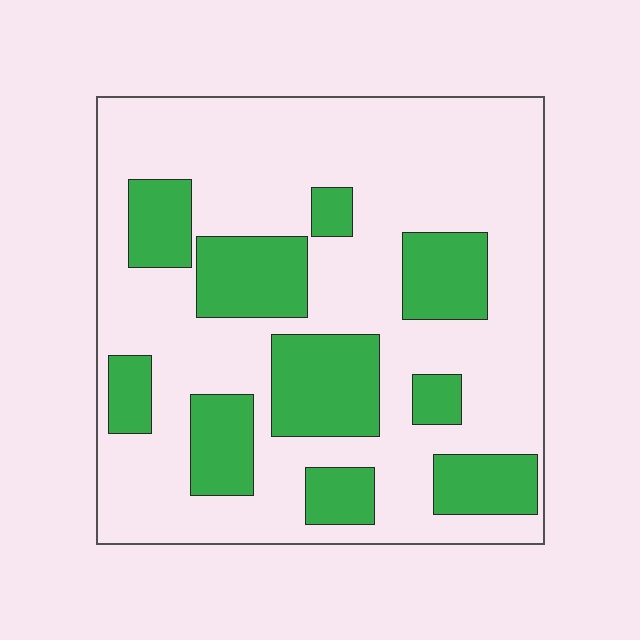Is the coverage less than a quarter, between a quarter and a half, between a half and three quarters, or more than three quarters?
Between a quarter and a half.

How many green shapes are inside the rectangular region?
10.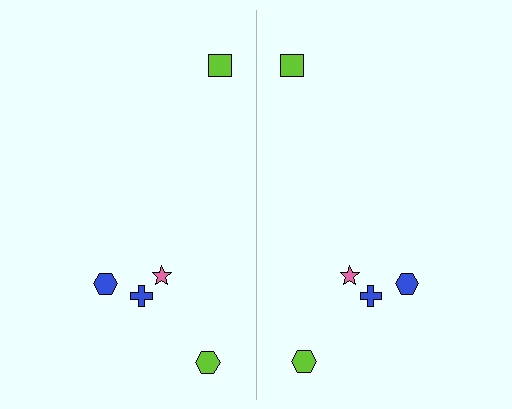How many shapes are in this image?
There are 10 shapes in this image.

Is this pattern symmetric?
Yes, this pattern has bilateral (reflection) symmetry.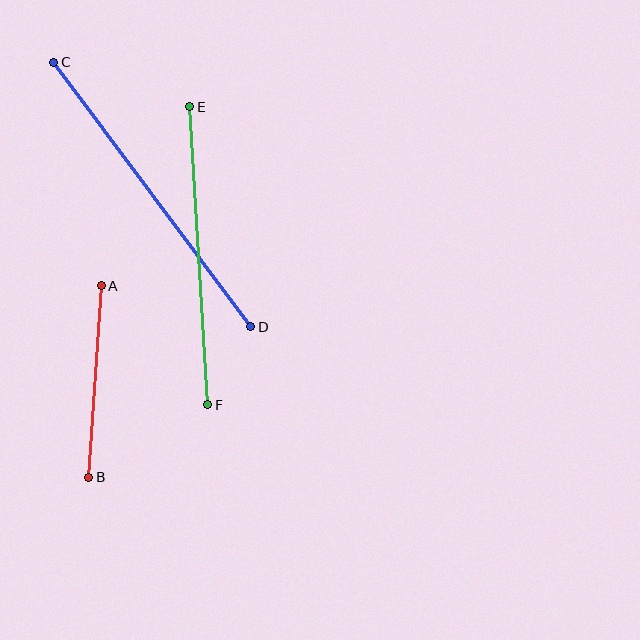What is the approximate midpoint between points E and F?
The midpoint is at approximately (199, 256) pixels.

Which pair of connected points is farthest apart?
Points C and D are farthest apart.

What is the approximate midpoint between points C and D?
The midpoint is at approximately (152, 195) pixels.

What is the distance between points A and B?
The distance is approximately 192 pixels.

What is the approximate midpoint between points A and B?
The midpoint is at approximately (95, 382) pixels.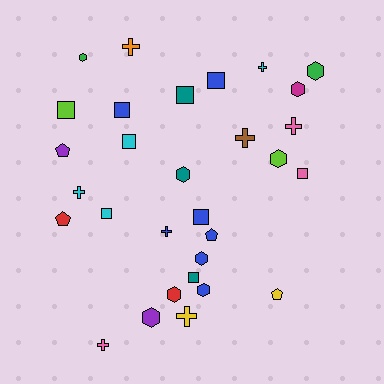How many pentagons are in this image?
There are 4 pentagons.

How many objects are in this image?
There are 30 objects.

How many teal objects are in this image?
There are 3 teal objects.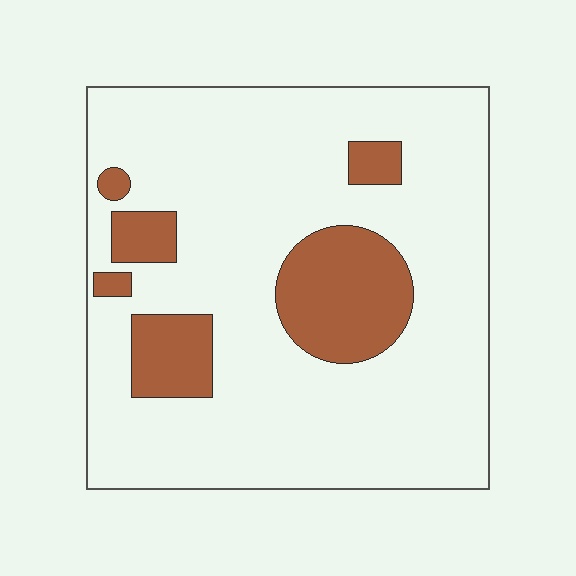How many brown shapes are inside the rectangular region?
6.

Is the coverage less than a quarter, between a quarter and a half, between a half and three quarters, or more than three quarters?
Less than a quarter.